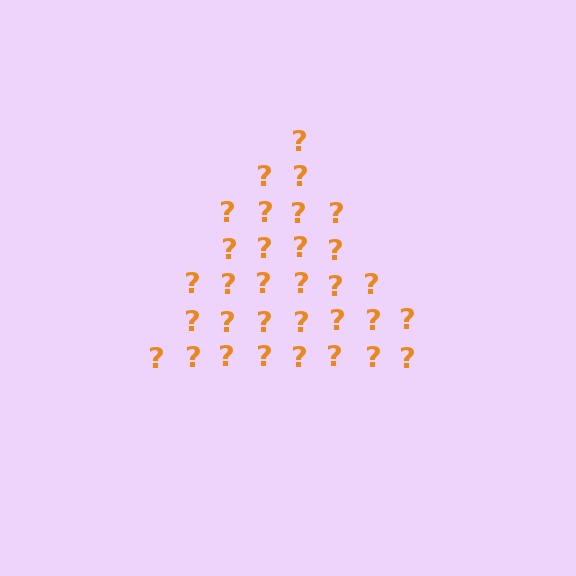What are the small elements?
The small elements are question marks.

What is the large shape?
The large shape is a triangle.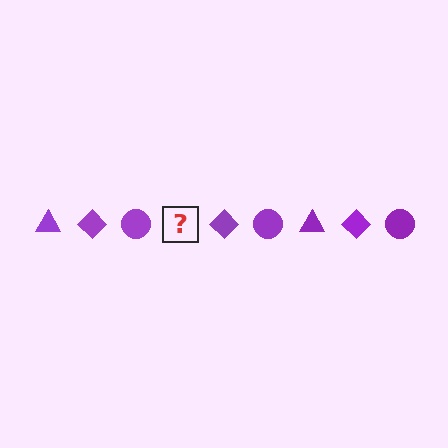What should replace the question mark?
The question mark should be replaced with a purple triangle.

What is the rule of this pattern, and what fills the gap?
The rule is that the pattern cycles through triangle, diamond, circle shapes in purple. The gap should be filled with a purple triangle.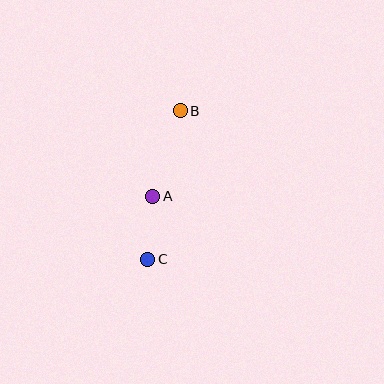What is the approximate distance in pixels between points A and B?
The distance between A and B is approximately 90 pixels.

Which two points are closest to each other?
Points A and C are closest to each other.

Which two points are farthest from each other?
Points B and C are farthest from each other.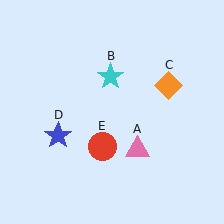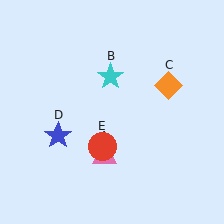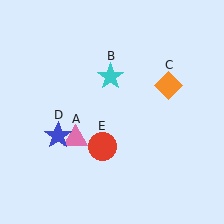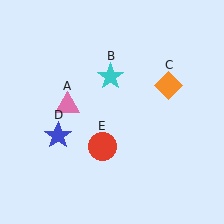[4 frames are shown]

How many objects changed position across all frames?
1 object changed position: pink triangle (object A).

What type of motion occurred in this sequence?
The pink triangle (object A) rotated clockwise around the center of the scene.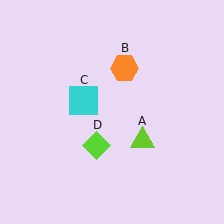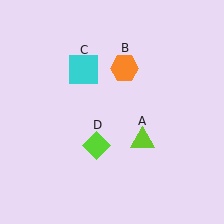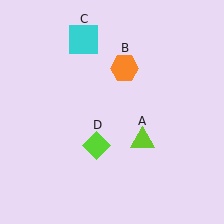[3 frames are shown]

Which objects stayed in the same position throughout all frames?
Lime triangle (object A) and orange hexagon (object B) and lime diamond (object D) remained stationary.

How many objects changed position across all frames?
1 object changed position: cyan square (object C).